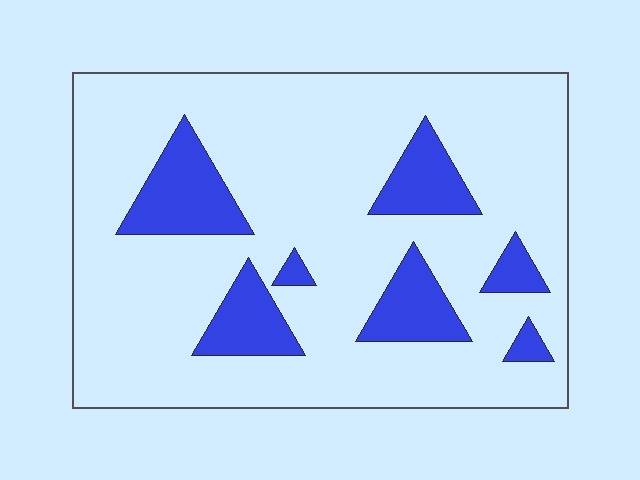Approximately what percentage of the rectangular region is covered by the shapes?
Approximately 20%.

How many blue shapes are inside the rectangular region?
7.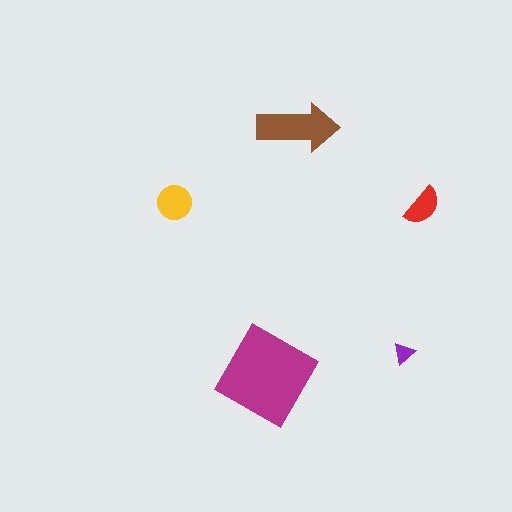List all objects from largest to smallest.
The magenta diamond, the brown arrow, the yellow circle, the red semicircle, the purple triangle.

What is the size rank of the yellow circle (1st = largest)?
3rd.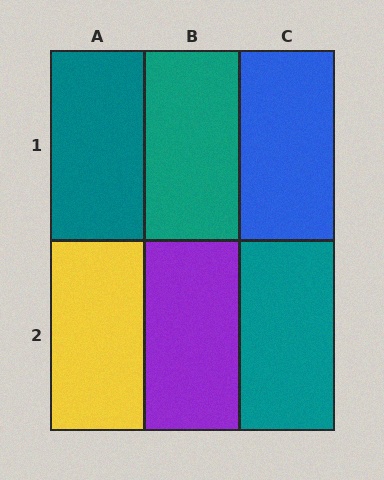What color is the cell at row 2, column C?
Teal.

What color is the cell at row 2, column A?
Yellow.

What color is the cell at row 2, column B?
Purple.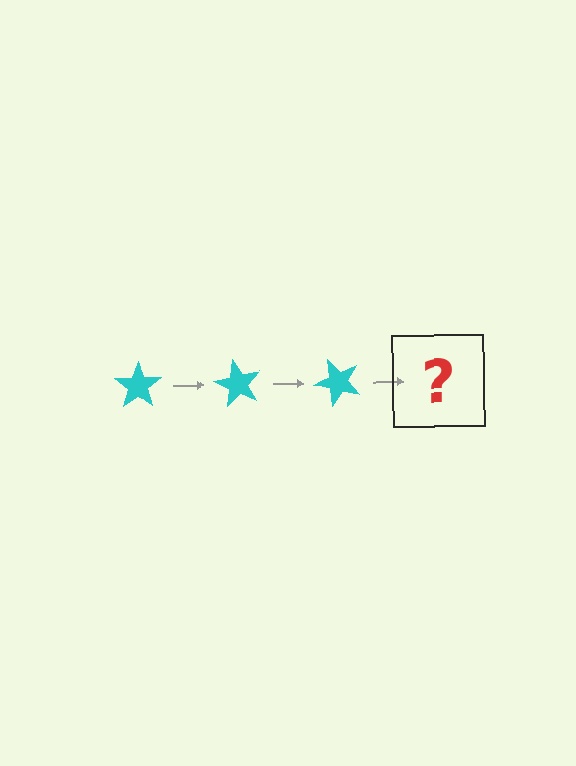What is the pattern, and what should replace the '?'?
The pattern is that the star rotates 60 degrees each step. The '?' should be a cyan star rotated 180 degrees.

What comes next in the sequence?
The next element should be a cyan star rotated 180 degrees.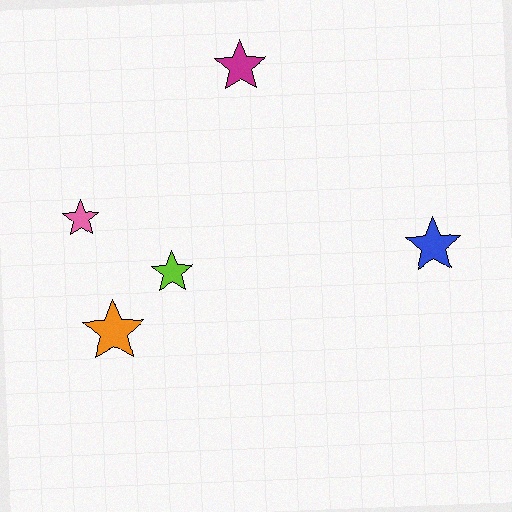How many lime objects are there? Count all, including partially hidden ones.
There is 1 lime object.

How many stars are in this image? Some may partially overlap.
There are 5 stars.